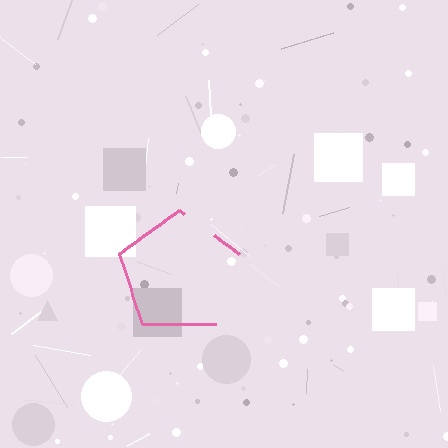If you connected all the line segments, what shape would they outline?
They would outline a pentagon.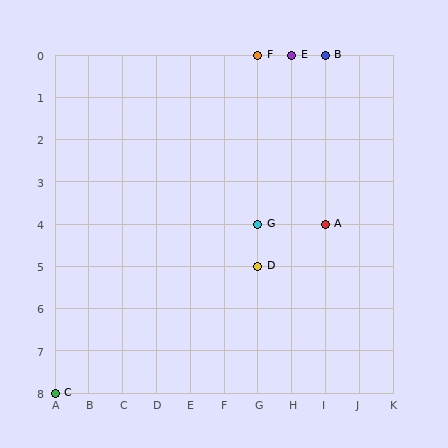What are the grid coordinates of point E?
Point E is at grid coordinates (H, 0).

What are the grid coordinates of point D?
Point D is at grid coordinates (G, 5).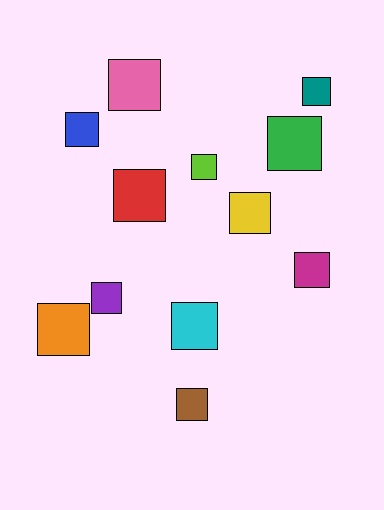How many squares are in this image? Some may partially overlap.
There are 12 squares.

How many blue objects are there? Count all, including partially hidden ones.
There is 1 blue object.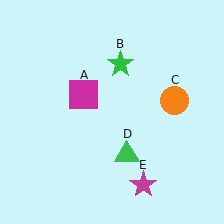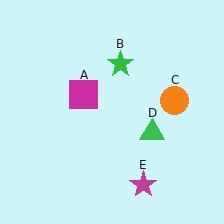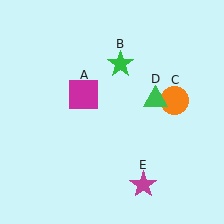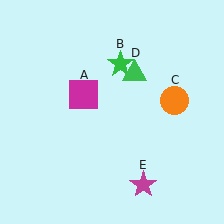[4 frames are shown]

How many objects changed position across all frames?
1 object changed position: green triangle (object D).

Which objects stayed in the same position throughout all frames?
Magenta square (object A) and green star (object B) and orange circle (object C) and magenta star (object E) remained stationary.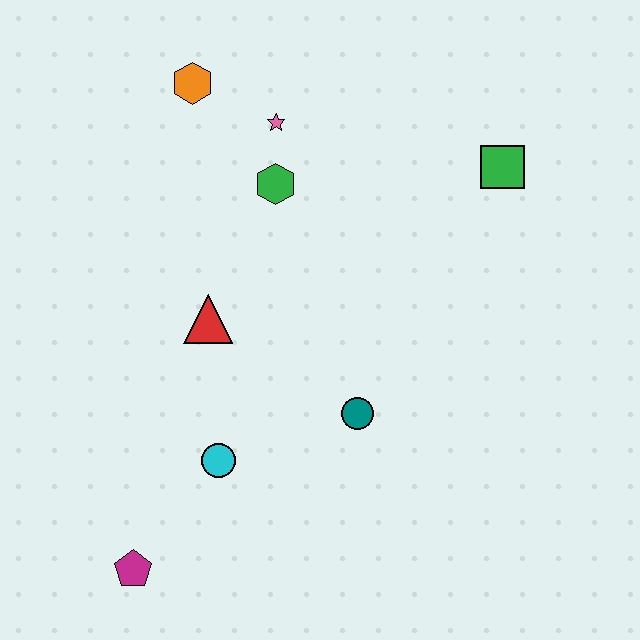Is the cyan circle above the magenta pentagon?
Yes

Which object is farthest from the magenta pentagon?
The green square is farthest from the magenta pentagon.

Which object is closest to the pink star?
The green hexagon is closest to the pink star.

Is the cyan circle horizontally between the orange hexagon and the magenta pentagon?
No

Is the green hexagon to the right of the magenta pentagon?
Yes